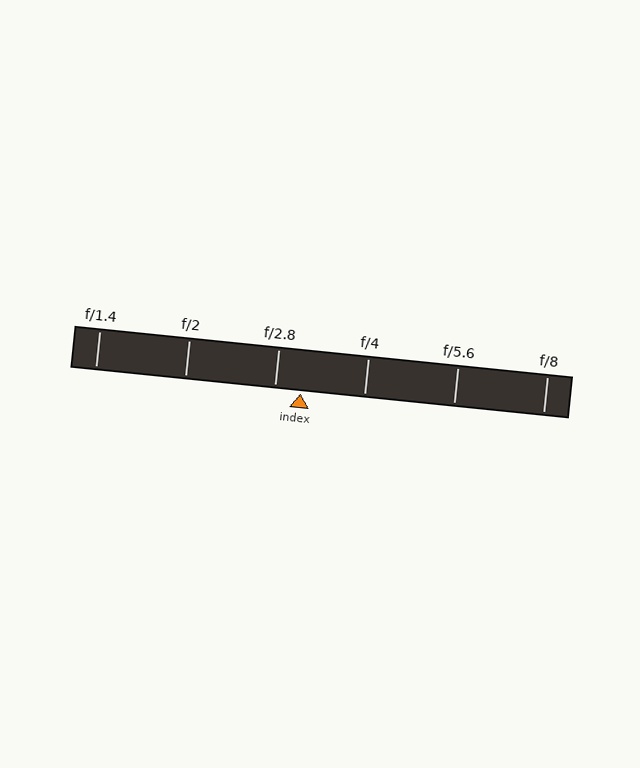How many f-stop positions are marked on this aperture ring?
There are 6 f-stop positions marked.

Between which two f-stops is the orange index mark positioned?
The index mark is between f/2.8 and f/4.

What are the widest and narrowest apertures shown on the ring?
The widest aperture shown is f/1.4 and the narrowest is f/8.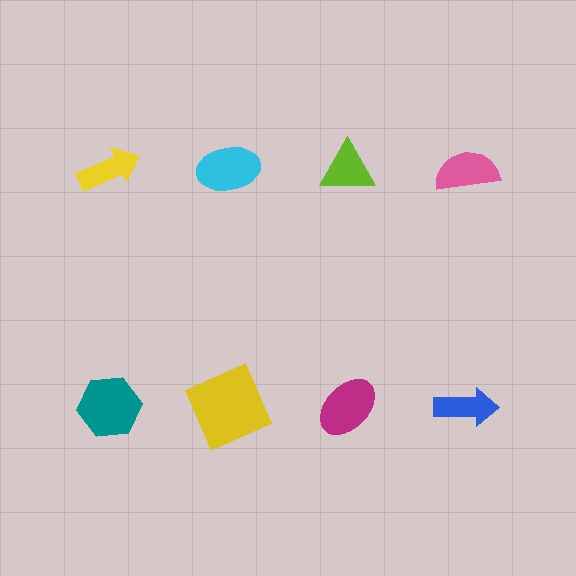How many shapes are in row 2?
4 shapes.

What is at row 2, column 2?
A yellow square.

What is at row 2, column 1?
A teal hexagon.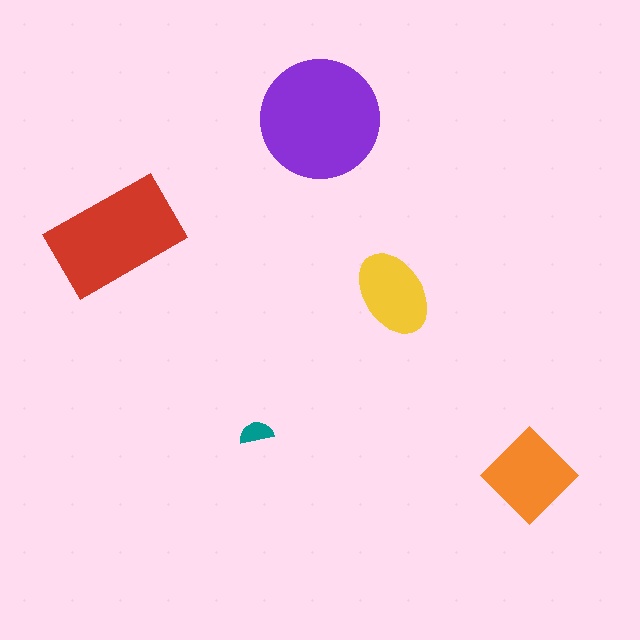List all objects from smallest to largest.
The teal semicircle, the yellow ellipse, the orange diamond, the red rectangle, the purple circle.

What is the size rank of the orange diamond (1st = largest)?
3rd.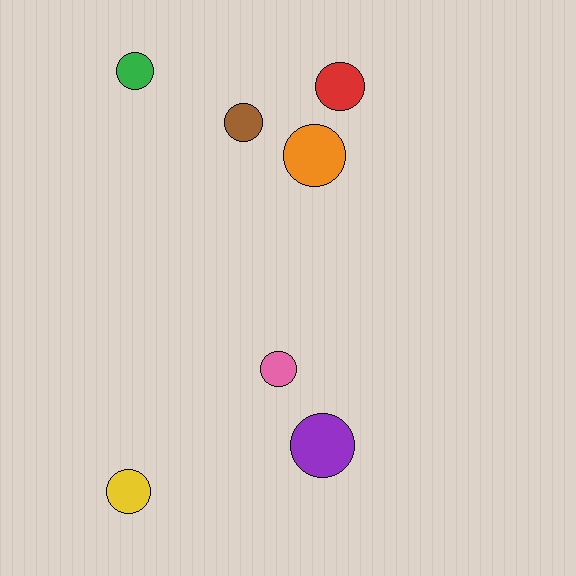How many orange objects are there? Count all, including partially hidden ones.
There is 1 orange object.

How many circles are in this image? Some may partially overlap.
There are 7 circles.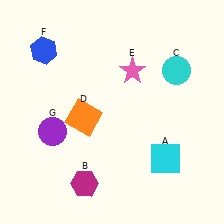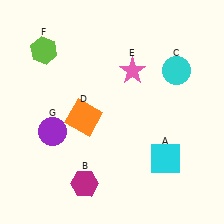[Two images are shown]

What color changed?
The hexagon (F) changed from blue in Image 1 to lime in Image 2.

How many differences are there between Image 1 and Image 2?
There is 1 difference between the two images.